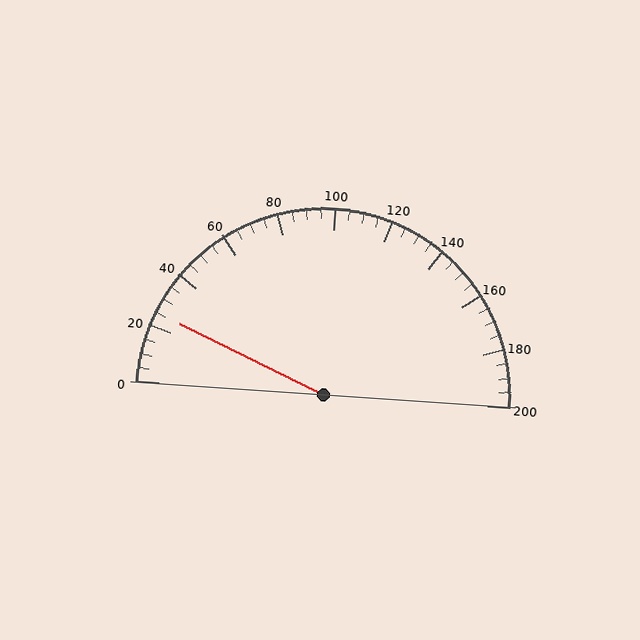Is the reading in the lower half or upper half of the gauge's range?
The reading is in the lower half of the range (0 to 200).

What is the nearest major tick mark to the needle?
The nearest major tick mark is 20.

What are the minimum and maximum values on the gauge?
The gauge ranges from 0 to 200.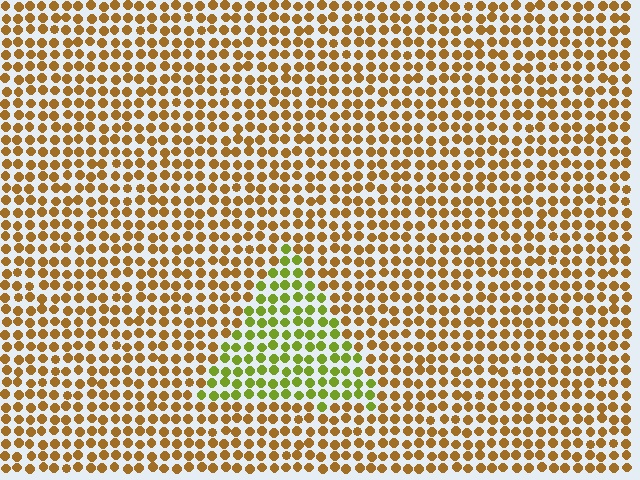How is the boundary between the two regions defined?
The boundary is defined purely by a slight shift in hue (about 46 degrees). Spacing, size, and orientation are identical on both sides.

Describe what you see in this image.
The image is filled with small brown elements in a uniform arrangement. A triangle-shaped region is visible where the elements are tinted to a slightly different hue, forming a subtle color boundary.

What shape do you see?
I see a triangle.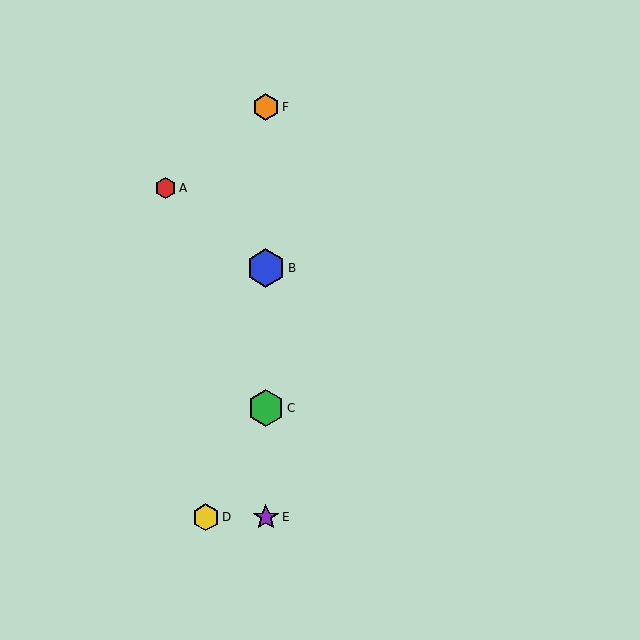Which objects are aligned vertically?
Objects B, C, E, F are aligned vertically.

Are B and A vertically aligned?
No, B is at x≈266 and A is at x≈166.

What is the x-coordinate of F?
Object F is at x≈266.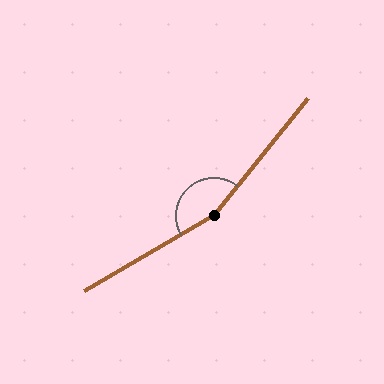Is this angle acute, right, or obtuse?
It is obtuse.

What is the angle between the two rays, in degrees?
Approximately 159 degrees.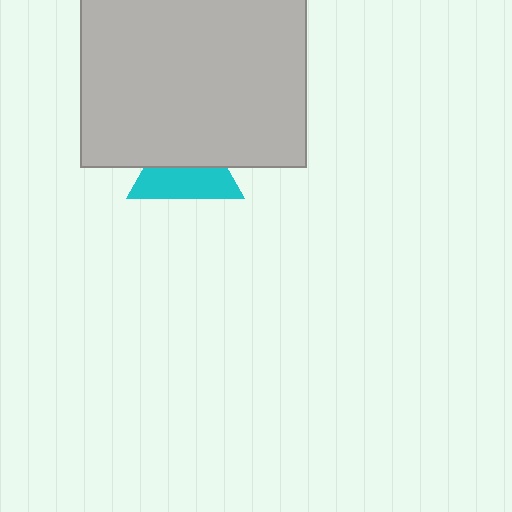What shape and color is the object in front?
The object in front is a light gray square.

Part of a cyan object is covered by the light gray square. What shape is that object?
It is a triangle.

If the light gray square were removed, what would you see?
You would see the complete cyan triangle.